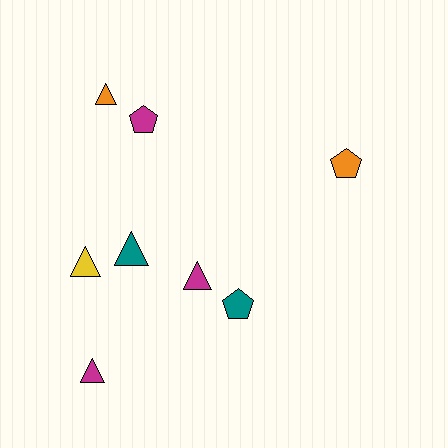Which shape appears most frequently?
Triangle, with 5 objects.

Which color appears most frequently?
Magenta, with 3 objects.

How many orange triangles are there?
There is 1 orange triangle.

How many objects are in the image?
There are 8 objects.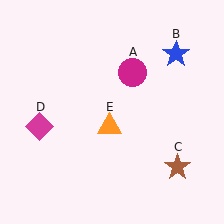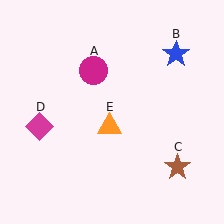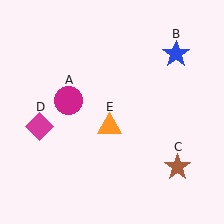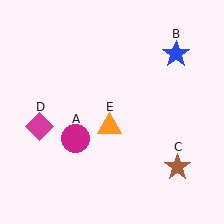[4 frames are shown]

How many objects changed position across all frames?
1 object changed position: magenta circle (object A).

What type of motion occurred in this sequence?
The magenta circle (object A) rotated counterclockwise around the center of the scene.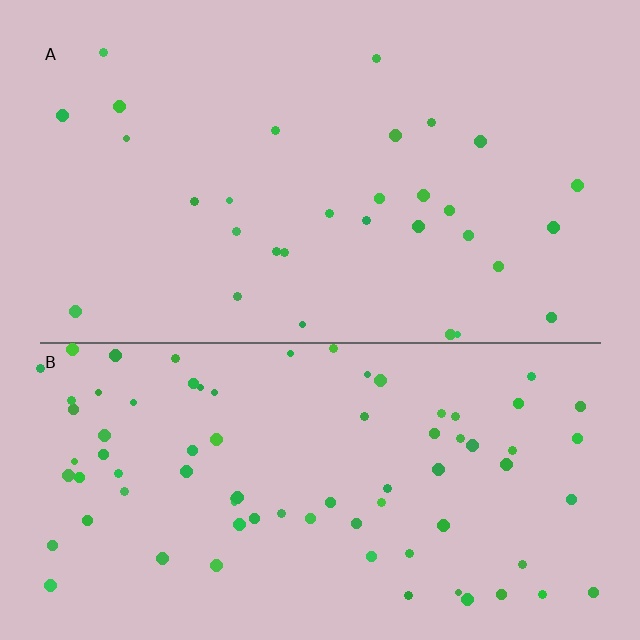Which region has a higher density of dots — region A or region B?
B (the bottom).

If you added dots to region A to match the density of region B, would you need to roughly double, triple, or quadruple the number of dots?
Approximately triple.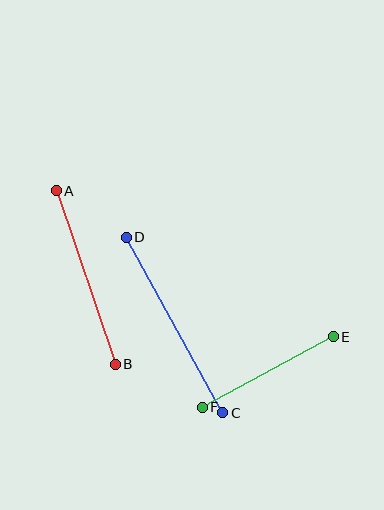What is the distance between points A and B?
The distance is approximately 183 pixels.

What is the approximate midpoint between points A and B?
The midpoint is at approximately (86, 277) pixels.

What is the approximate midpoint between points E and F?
The midpoint is at approximately (268, 372) pixels.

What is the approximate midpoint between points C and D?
The midpoint is at approximately (175, 325) pixels.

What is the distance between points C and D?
The distance is approximately 200 pixels.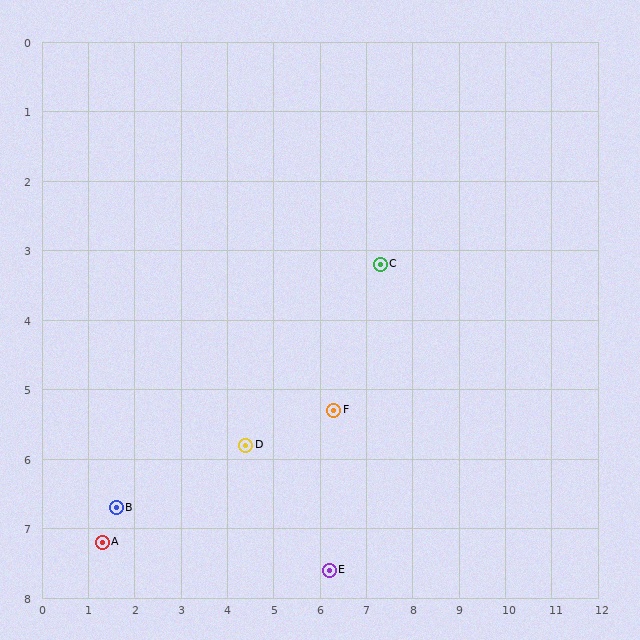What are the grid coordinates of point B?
Point B is at approximately (1.6, 6.7).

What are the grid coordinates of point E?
Point E is at approximately (6.2, 7.6).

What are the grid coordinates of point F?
Point F is at approximately (6.3, 5.3).